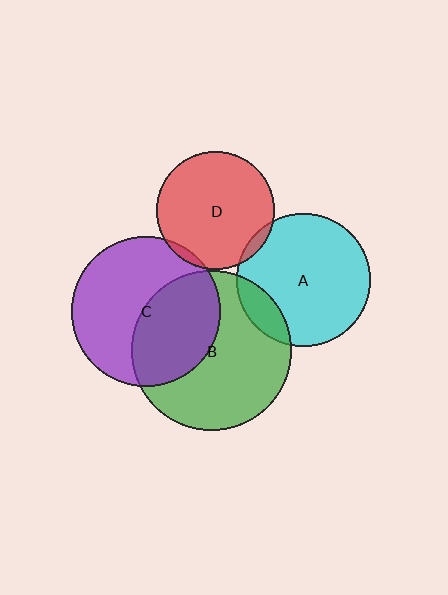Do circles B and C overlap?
Yes.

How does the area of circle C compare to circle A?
Approximately 1.3 times.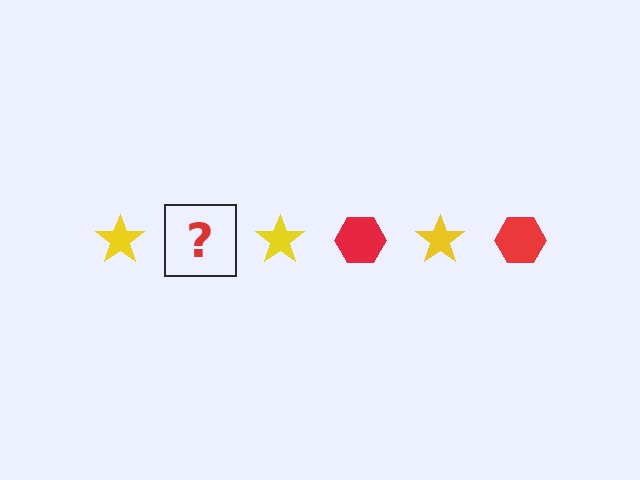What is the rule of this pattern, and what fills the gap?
The rule is that the pattern alternates between yellow star and red hexagon. The gap should be filled with a red hexagon.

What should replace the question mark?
The question mark should be replaced with a red hexagon.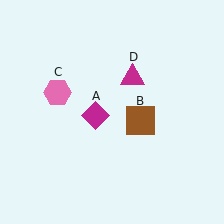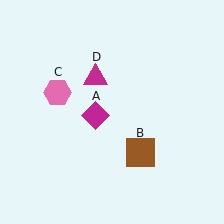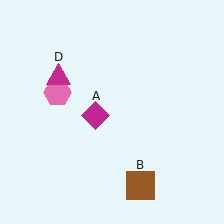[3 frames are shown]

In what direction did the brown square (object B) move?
The brown square (object B) moved down.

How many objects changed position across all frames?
2 objects changed position: brown square (object B), magenta triangle (object D).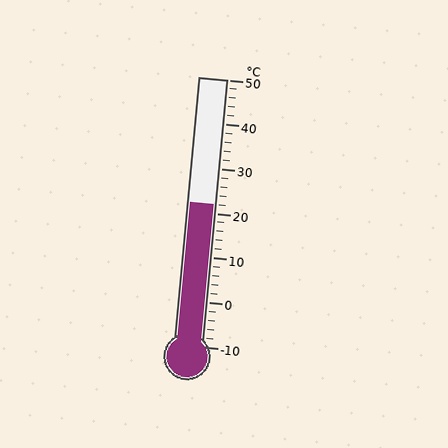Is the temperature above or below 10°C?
The temperature is above 10°C.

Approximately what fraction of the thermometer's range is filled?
The thermometer is filled to approximately 55% of its range.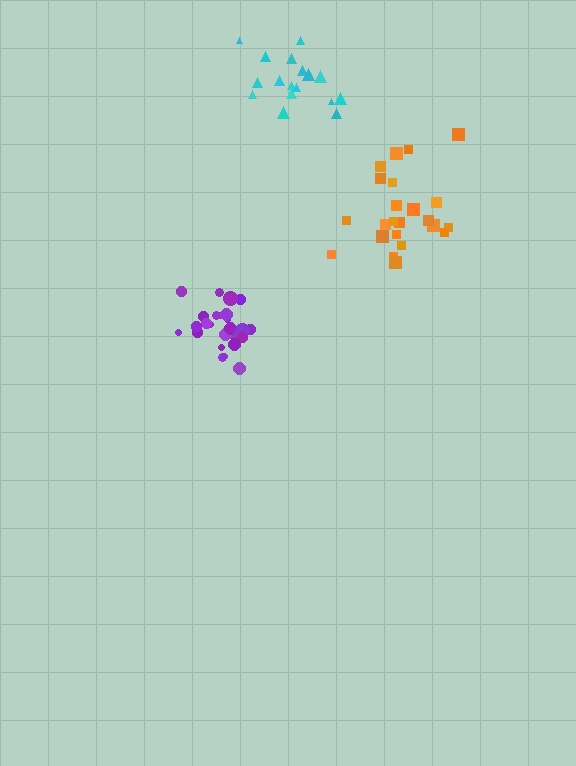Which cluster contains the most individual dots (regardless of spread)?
Purple (25).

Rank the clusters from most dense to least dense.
purple, orange, cyan.